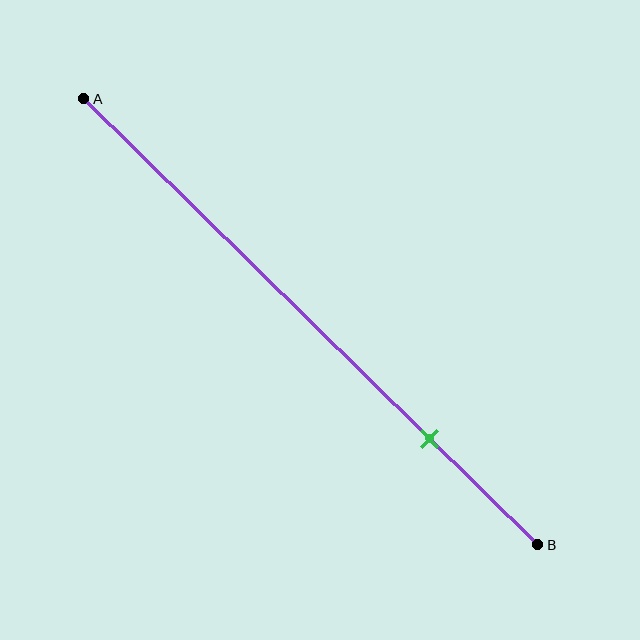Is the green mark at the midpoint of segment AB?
No, the mark is at about 75% from A, not at the 50% midpoint.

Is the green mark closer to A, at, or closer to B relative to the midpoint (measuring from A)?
The green mark is closer to point B than the midpoint of segment AB.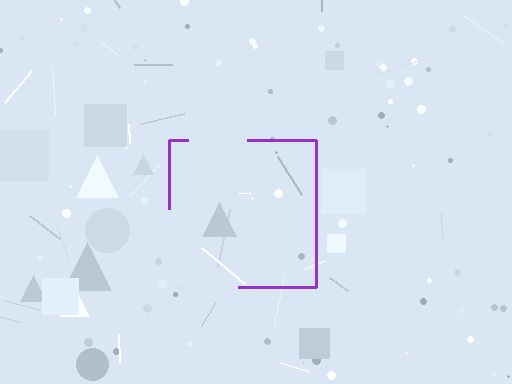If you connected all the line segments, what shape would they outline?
They would outline a square.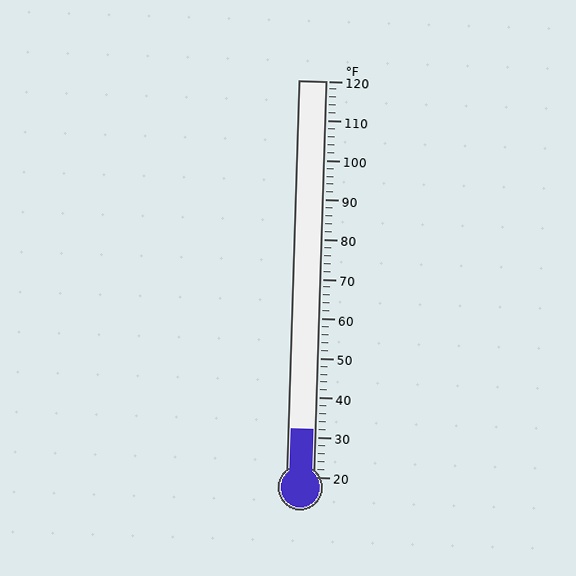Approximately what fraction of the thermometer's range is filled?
The thermometer is filled to approximately 10% of its range.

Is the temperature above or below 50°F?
The temperature is below 50°F.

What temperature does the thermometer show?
The thermometer shows approximately 32°F.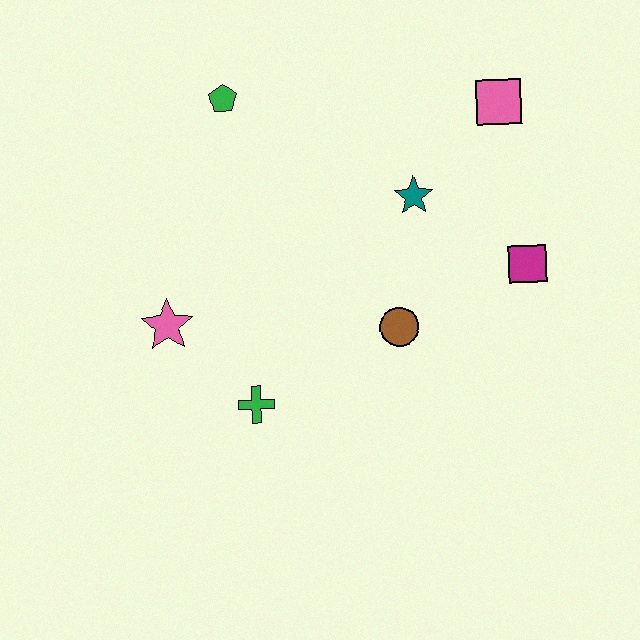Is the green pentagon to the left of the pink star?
No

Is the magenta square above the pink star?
Yes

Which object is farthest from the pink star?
The pink square is farthest from the pink star.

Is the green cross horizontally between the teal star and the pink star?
Yes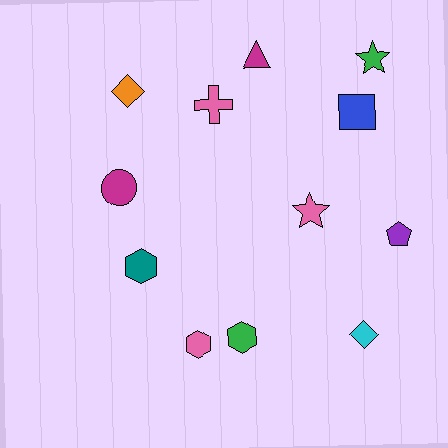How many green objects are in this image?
There are 2 green objects.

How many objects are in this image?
There are 12 objects.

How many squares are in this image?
There is 1 square.